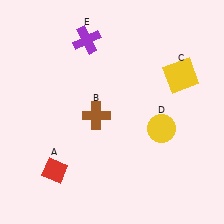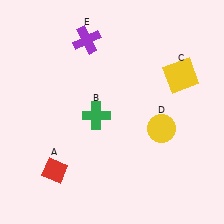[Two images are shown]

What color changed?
The cross (B) changed from brown in Image 1 to green in Image 2.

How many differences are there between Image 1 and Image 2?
There is 1 difference between the two images.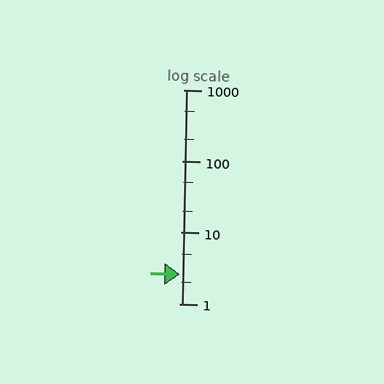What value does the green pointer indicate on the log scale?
The pointer indicates approximately 2.6.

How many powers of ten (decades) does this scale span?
The scale spans 3 decades, from 1 to 1000.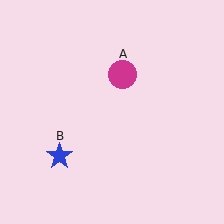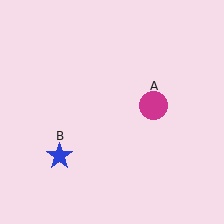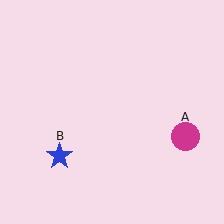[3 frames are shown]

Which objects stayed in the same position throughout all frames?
Blue star (object B) remained stationary.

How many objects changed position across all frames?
1 object changed position: magenta circle (object A).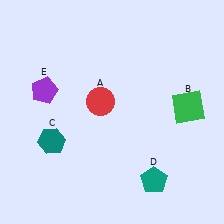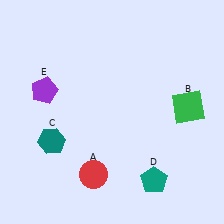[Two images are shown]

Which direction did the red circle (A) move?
The red circle (A) moved down.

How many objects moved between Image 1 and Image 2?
1 object moved between the two images.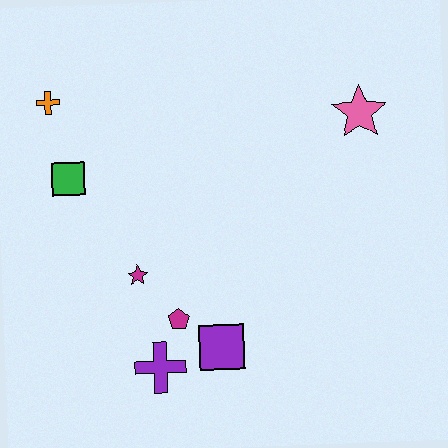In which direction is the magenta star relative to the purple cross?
The magenta star is above the purple cross.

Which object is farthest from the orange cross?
The pink star is farthest from the orange cross.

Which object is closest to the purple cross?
The magenta pentagon is closest to the purple cross.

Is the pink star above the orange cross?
No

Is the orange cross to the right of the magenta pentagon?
No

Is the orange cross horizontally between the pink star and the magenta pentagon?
No